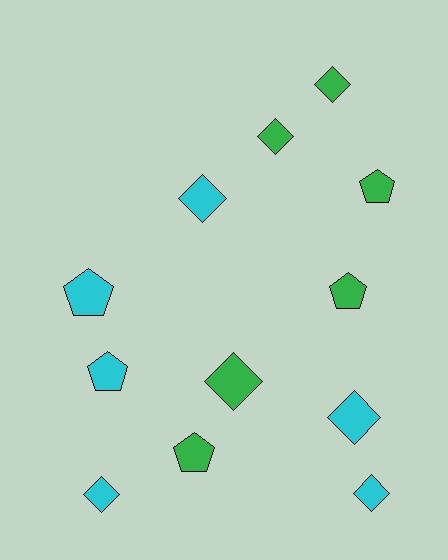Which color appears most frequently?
Green, with 6 objects.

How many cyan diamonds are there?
There are 4 cyan diamonds.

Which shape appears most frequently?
Diamond, with 7 objects.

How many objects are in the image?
There are 12 objects.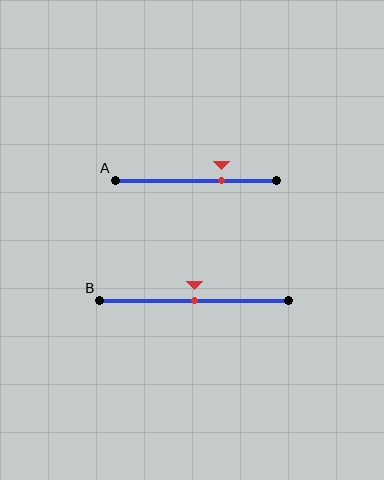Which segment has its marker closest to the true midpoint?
Segment B has its marker closest to the true midpoint.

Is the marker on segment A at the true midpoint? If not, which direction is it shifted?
No, the marker on segment A is shifted to the right by about 16% of the segment length.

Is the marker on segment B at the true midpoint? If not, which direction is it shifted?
Yes, the marker on segment B is at the true midpoint.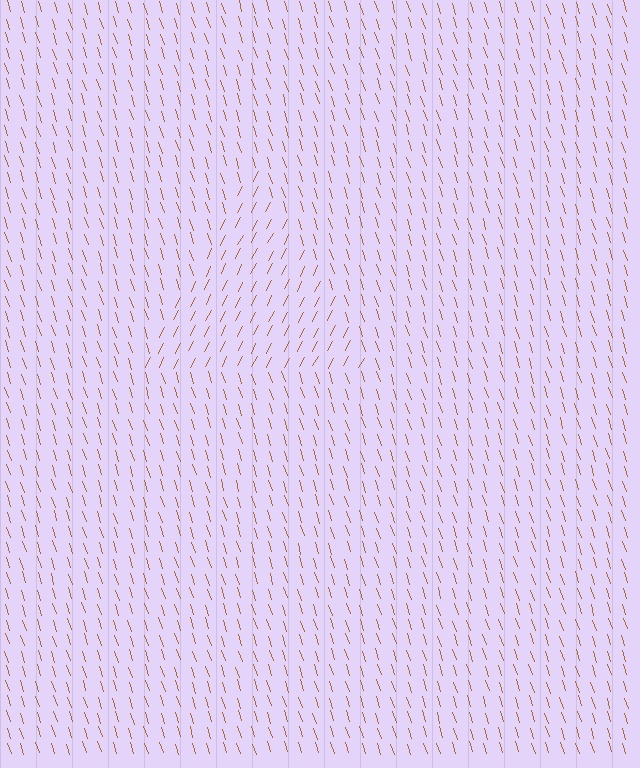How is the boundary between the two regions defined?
The boundary is defined purely by a change in line orientation (approximately 45 degrees difference). All lines are the same color and thickness.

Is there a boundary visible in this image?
Yes, there is a texture boundary formed by a change in line orientation.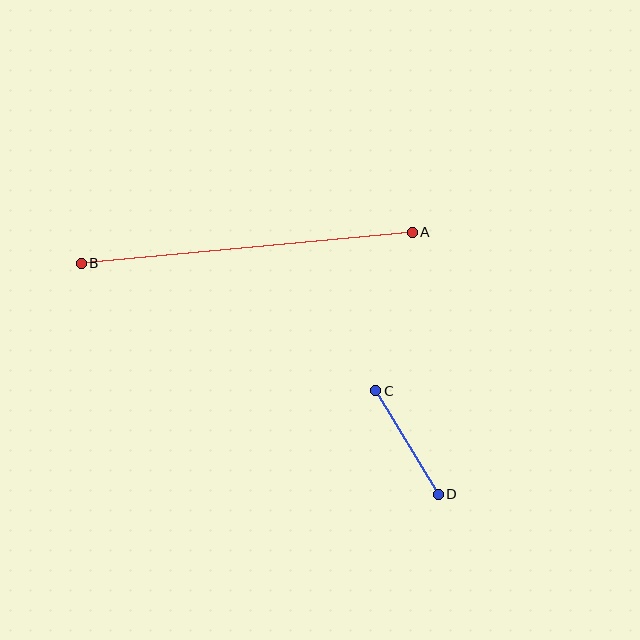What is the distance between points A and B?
The distance is approximately 332 pixels.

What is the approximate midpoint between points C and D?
The midpoint is at approximately (407, 443) pixels.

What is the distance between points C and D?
The distance is approximately 121 pixels.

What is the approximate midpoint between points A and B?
The midpoint is at approximately (247, 248) pixels.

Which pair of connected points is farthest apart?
Points A and B are farthest apart.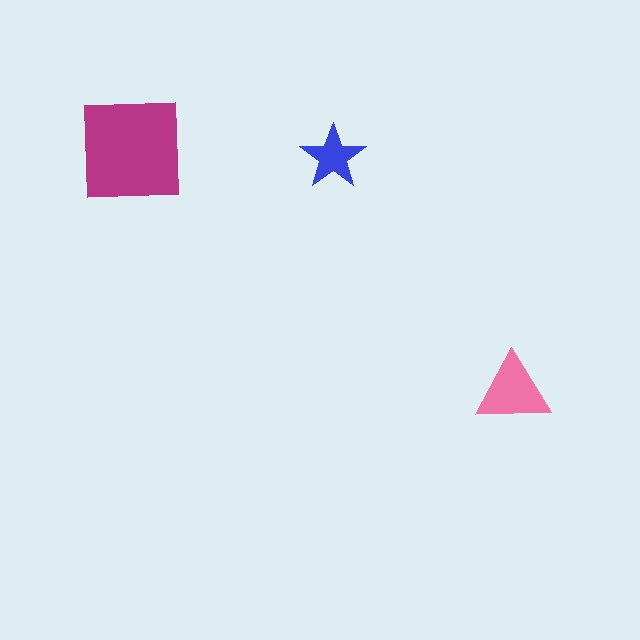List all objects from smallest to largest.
The blue star, the pink triangle, the magenta square.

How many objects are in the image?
There are 3 objects in the image.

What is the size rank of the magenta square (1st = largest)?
1st.